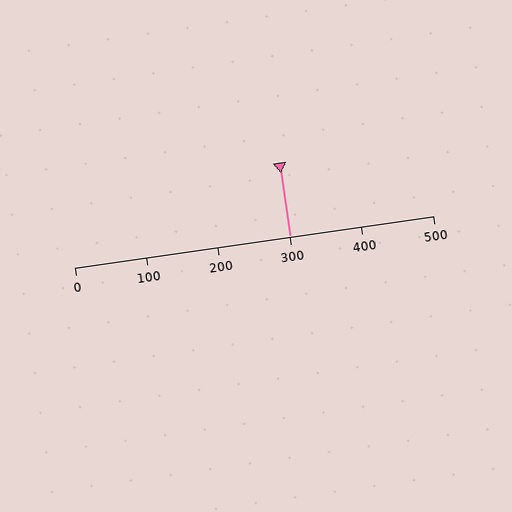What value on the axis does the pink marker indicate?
The marker indicates approximately 300.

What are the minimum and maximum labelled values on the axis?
The axis runs from 0 to 500.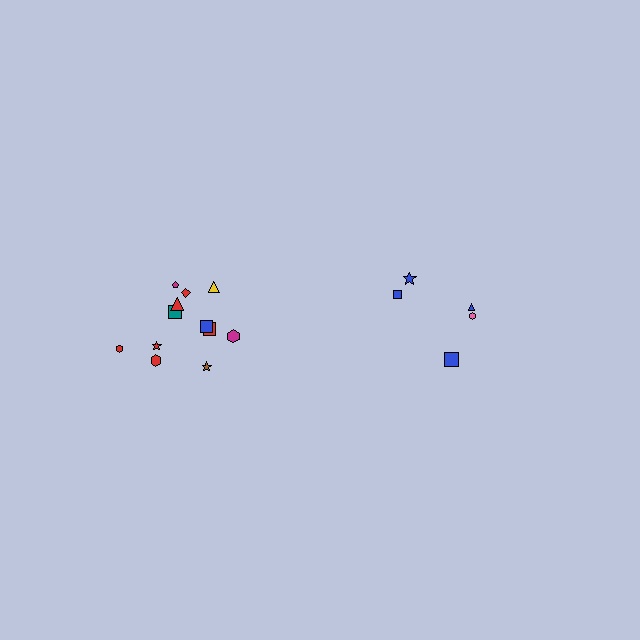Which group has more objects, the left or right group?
The left group.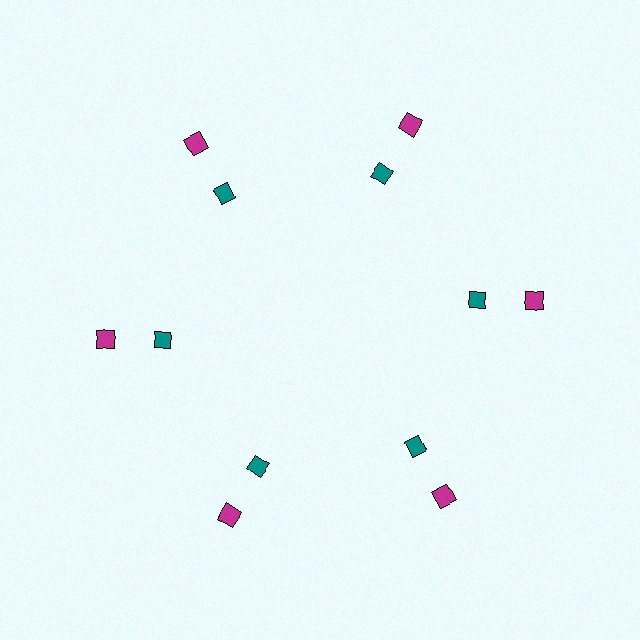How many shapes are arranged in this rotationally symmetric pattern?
There are 12 shapes, arranged in 6 groups of 2.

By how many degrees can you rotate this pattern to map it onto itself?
The pattern maps onto itself every 60 degrees of rotation.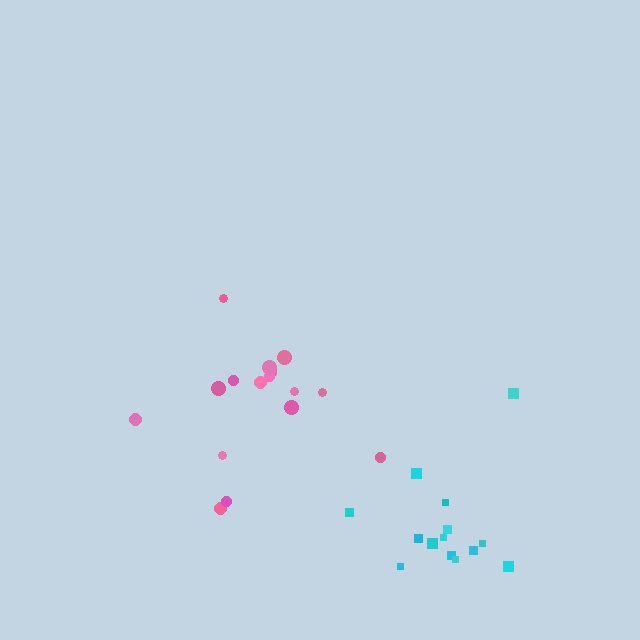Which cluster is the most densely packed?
Cyan.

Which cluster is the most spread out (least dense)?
Pink.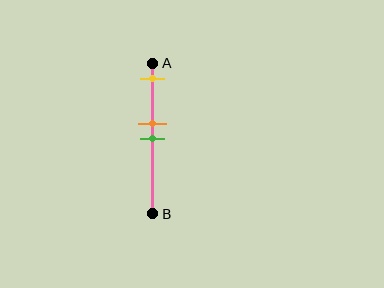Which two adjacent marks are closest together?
The orange and green marks are the closest adjacent pair.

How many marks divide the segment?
There are 3 marks dividing the segment.